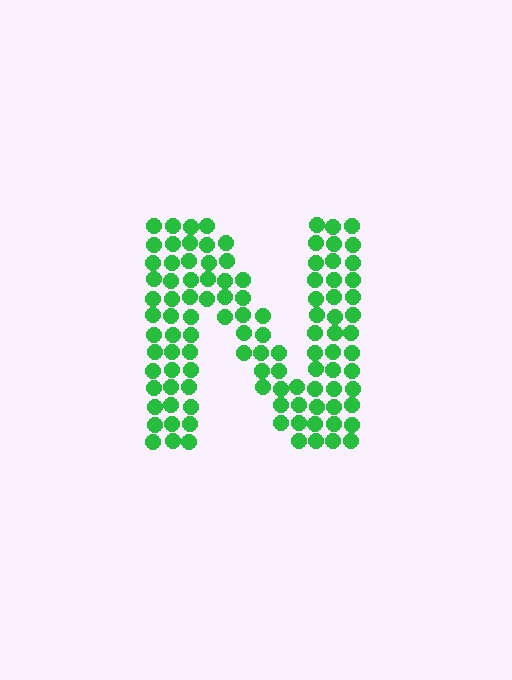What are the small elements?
The small elements are circles.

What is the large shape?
The large shape is the letter N.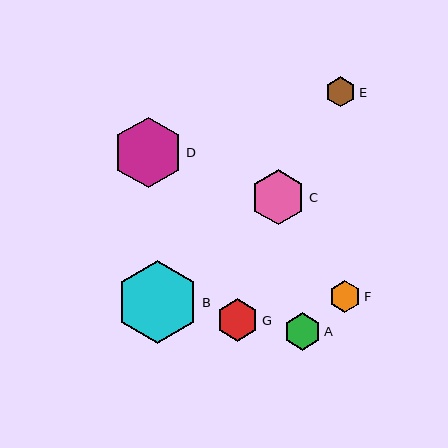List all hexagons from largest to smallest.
From largest to smallest: B, D, C, G, A, F, E.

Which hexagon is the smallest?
Hexagon E is the smallest with a size of approximately 30 pixels.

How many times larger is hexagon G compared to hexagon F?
Hexagon G is approximately 1.3 times the size of hexagon F.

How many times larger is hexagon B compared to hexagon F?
Hexagon B is approximately 2.6 times the size of hexagon F.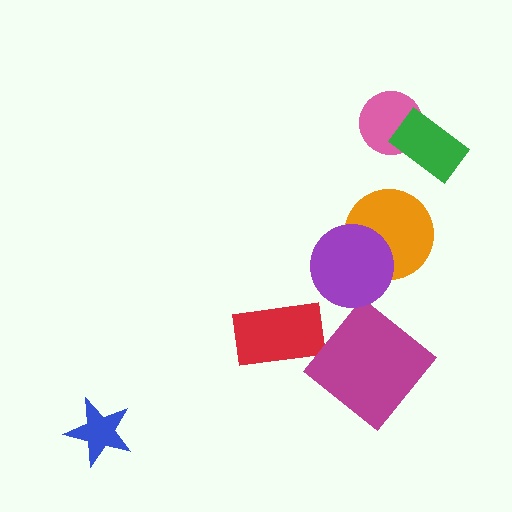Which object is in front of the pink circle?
The green rectangle is in front of the pink circle.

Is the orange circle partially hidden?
Yes, it is partially covered by another shape.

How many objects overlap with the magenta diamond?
0 objects overlap with the magenta diamond.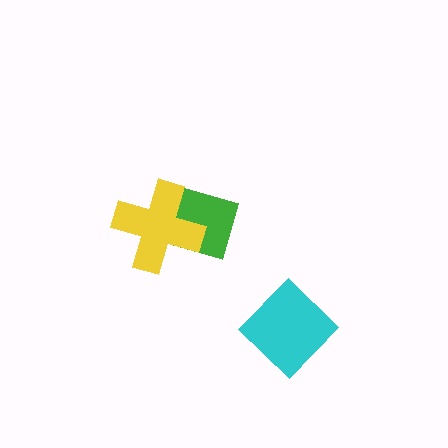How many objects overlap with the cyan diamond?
0 objects overlap with the cyan diamond.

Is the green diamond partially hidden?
Yes, it is partially covered by another shape.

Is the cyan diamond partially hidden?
No, no other shape covers it.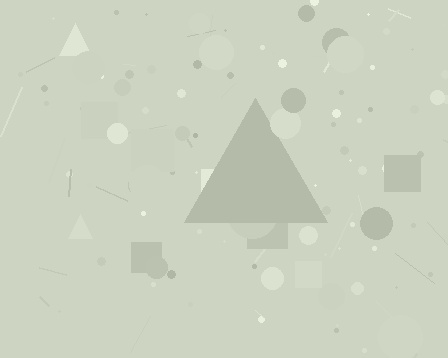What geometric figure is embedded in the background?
A triangle is embedded in the background.